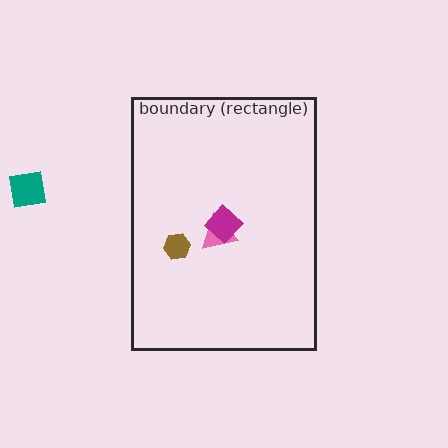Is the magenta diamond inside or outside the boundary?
Inside.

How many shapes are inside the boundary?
3 inside, 1 outside.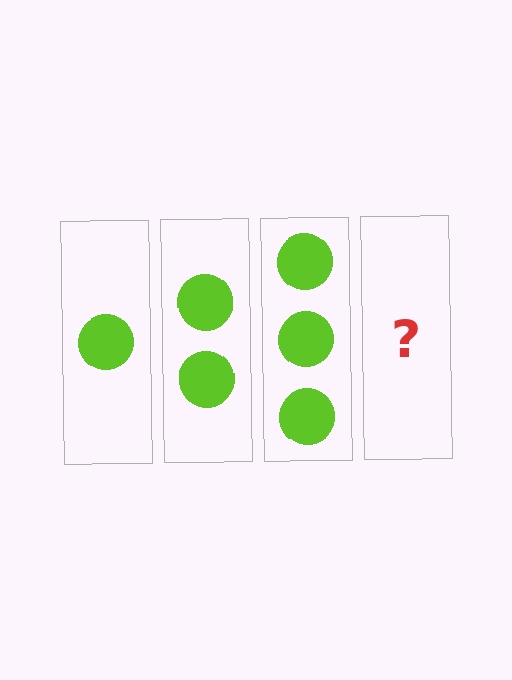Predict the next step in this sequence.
The next step is 4 circles.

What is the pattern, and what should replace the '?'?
The pattern is that each step adds one more circle. The '?' should be 4 circles.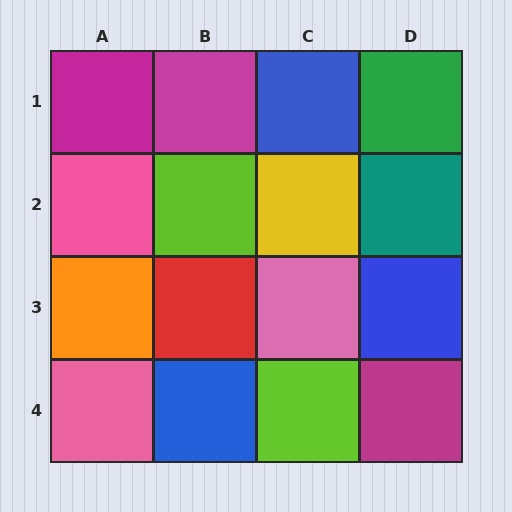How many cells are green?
1 cell is green.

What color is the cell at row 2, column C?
Yellow.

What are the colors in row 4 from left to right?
Pink, blue, lime, magenta.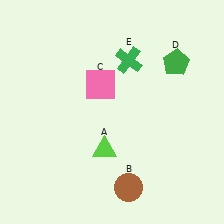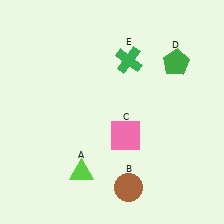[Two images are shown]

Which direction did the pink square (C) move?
The pink square (C) moved down.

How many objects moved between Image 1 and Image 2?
2 objects moved between the two images.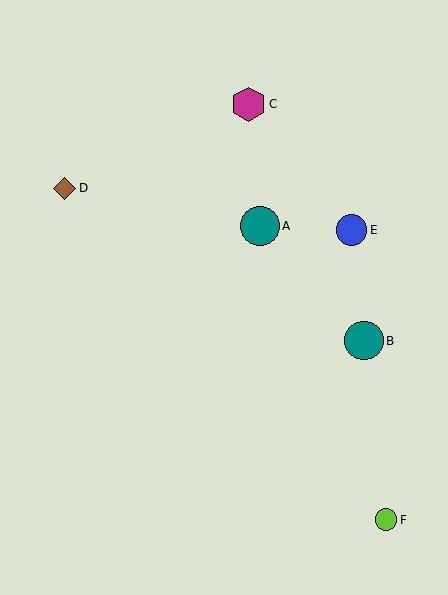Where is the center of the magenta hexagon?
The center of the magenta hexagon is at (249, 104).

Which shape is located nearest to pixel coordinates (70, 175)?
The brown diamond (labeled D) at (65, 188) is nearest to that location.